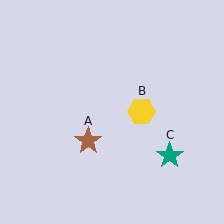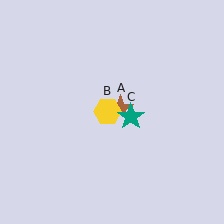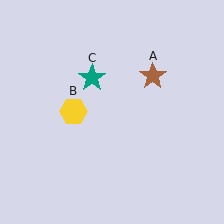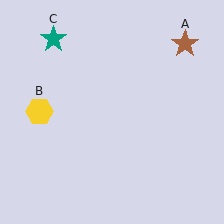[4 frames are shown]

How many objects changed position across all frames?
3 objects changed position: brown star (object A), yellow hexagon (object B), teal star (object C).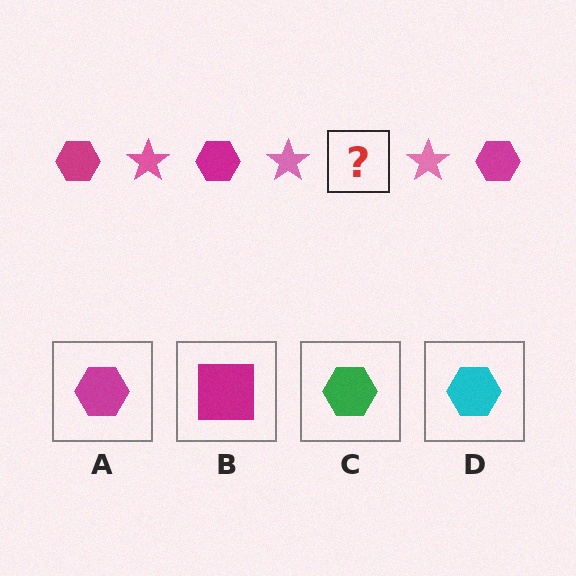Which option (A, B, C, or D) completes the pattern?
A.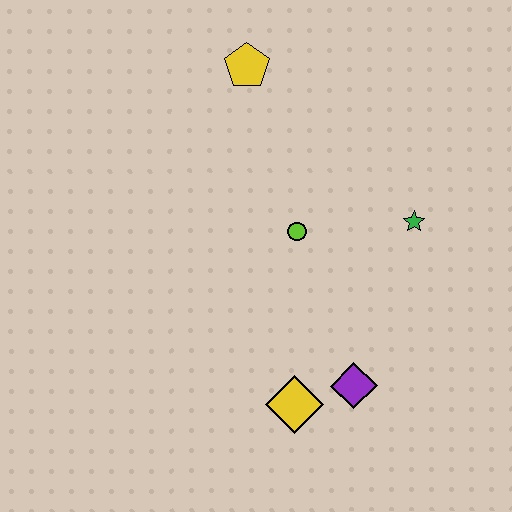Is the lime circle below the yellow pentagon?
Yes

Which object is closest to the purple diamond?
The yellow diamond is closest to the purple diamond.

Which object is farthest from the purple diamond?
The yellow pentagon is farthest from the purple diamond.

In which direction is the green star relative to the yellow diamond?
The green star is above the yellow diamond.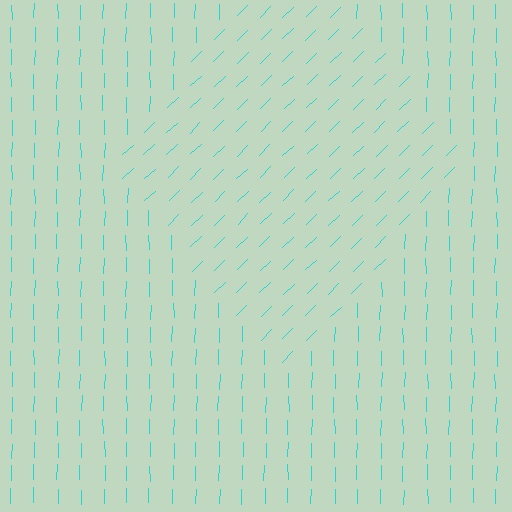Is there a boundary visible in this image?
Yes, there is a texture boundary formed by a change in line orientation.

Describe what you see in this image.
The image is filled with small cyan line segments. A diamond region in the image has lines oriented differently from the surrounding lines, creating a visible texture boundary.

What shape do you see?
I see a diamond.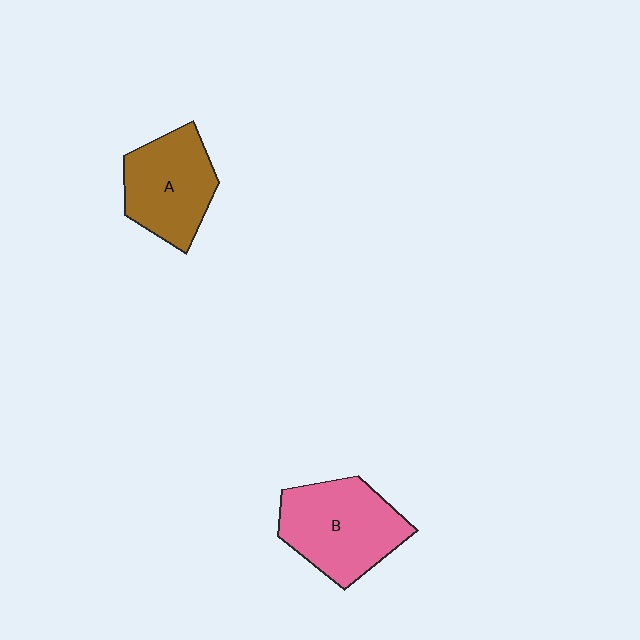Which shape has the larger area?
Shape B (pink).